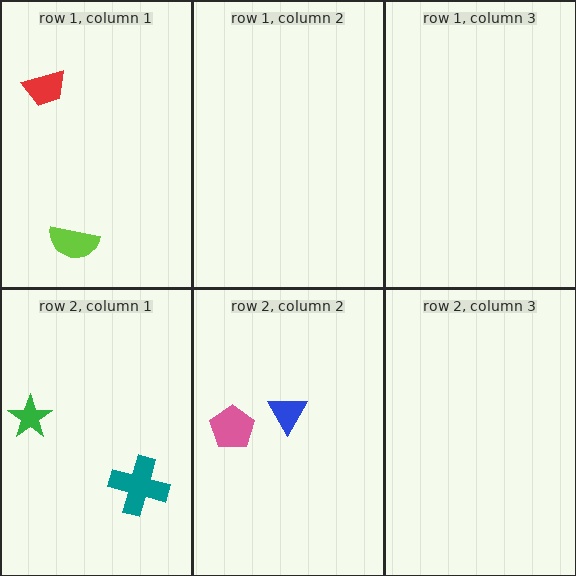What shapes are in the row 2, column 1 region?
The teal cross, the green star.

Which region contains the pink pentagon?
The row 2, column 2 region.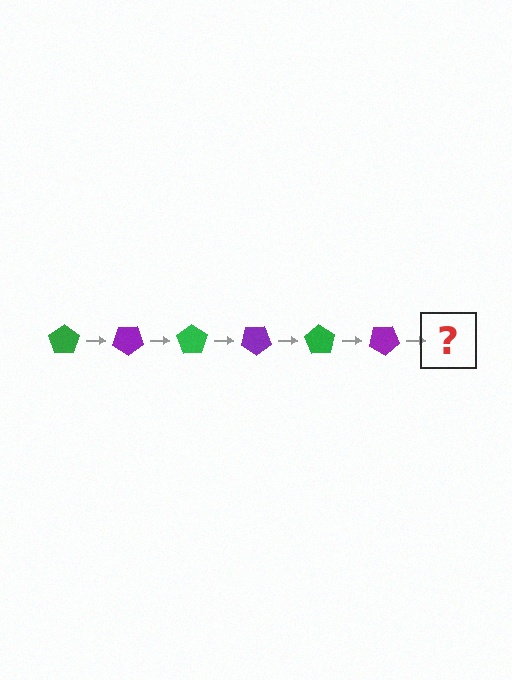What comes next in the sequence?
The next element should be a green pentagon, rotated 210 degrees from the start.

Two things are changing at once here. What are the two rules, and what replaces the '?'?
The two rules are that it rotates 35 degrees each step and the color cycles through green and purple. The '?' should be a green pentagon, rotated 210 degrees from the start.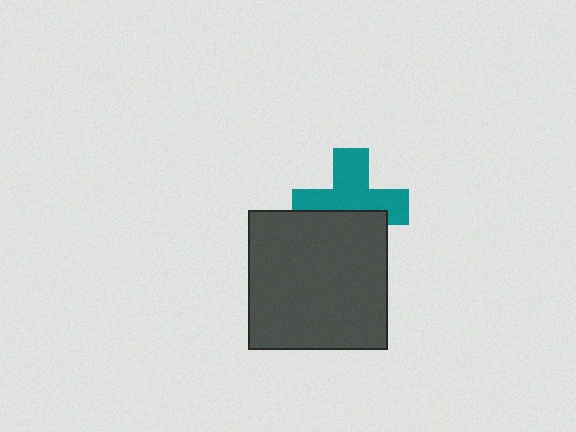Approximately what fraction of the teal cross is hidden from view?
Roughly 41% of the teal cross is hidden behind the dark gray square.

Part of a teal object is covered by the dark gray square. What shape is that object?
It is a cross.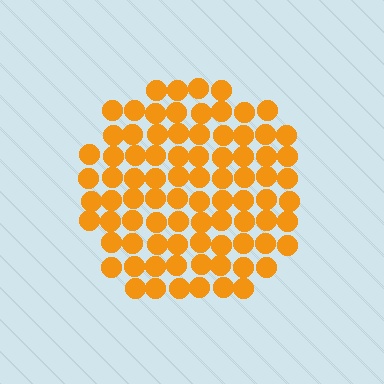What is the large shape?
The large shape is a circle.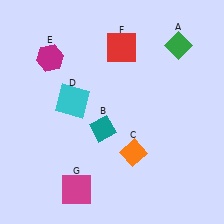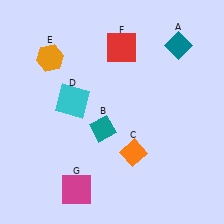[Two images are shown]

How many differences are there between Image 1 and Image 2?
There are 2 differences between the two images.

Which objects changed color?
A changed from green to teal. E changed from magenta to orange.